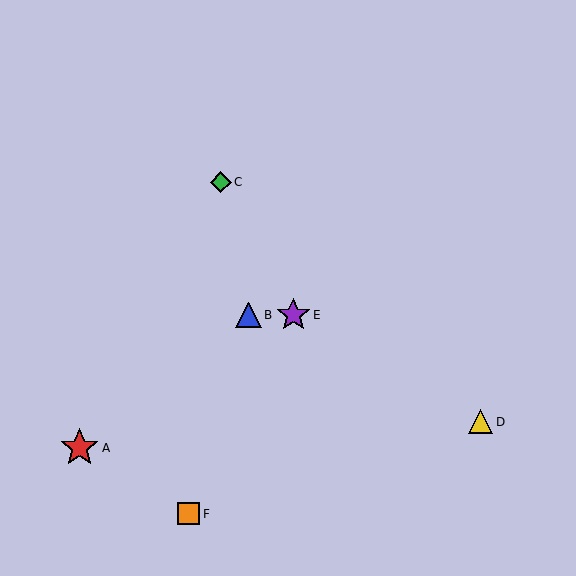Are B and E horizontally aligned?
Yes, both are at y≈315.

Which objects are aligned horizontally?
Objects B, E are aligned horizontally.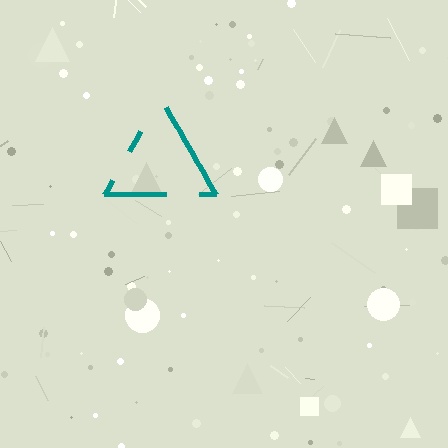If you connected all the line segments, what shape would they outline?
They would outline a triangle.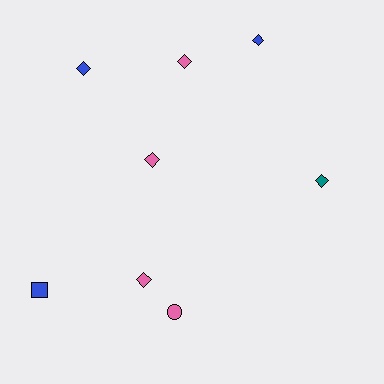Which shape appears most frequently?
Diamond, with 6 objects.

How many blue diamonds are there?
There are 2 blue diamonds.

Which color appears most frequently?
Pink, with 4 objects.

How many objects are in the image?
There are 8 objects.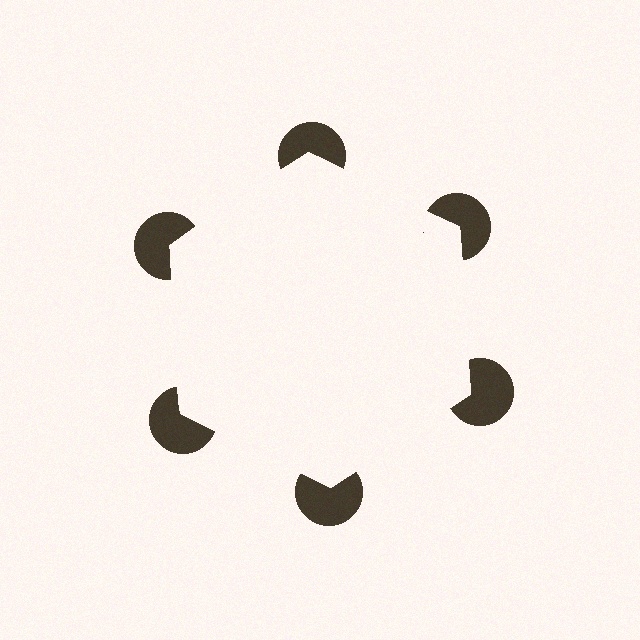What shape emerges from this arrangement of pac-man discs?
An illusory hexagon — its edges are inferred from the aligned wedge cuts in the pac-man discs, not physically drawn.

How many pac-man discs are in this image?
There are 6 — one at each vertex of the illusory hexagon.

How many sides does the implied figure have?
6 sides.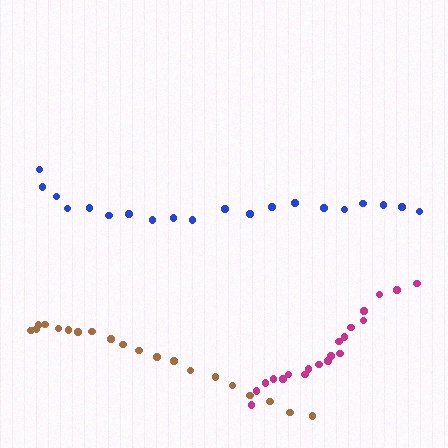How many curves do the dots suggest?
There are 3 distinct paths.